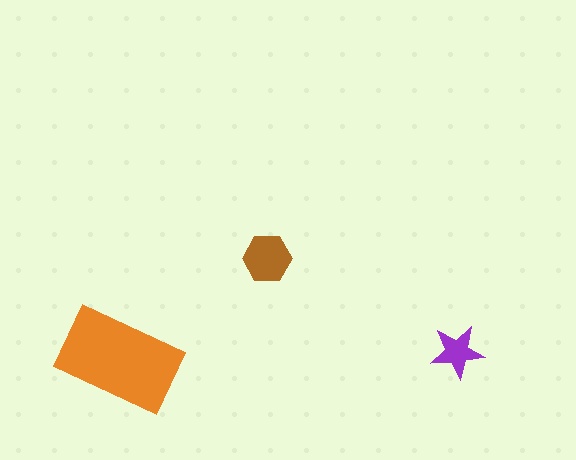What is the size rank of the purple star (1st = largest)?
3rd.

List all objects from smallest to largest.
The purple star, the brown hexagon, the orange rectangle.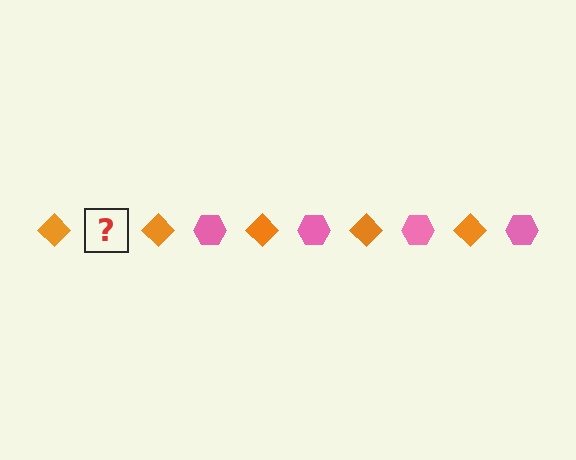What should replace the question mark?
The question mark should be replaced with a pink hexagon.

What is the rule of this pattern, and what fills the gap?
The rule is that the pattern alternates between orange diamond and pink hexagon. The gap should be filled with a pink hexagon.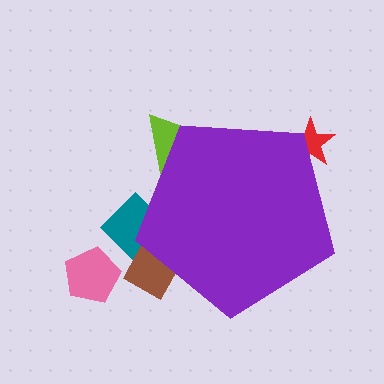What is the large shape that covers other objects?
A purple pentagon.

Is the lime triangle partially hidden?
Yes, the lime triangle is partially hidden behind the purple pentagon.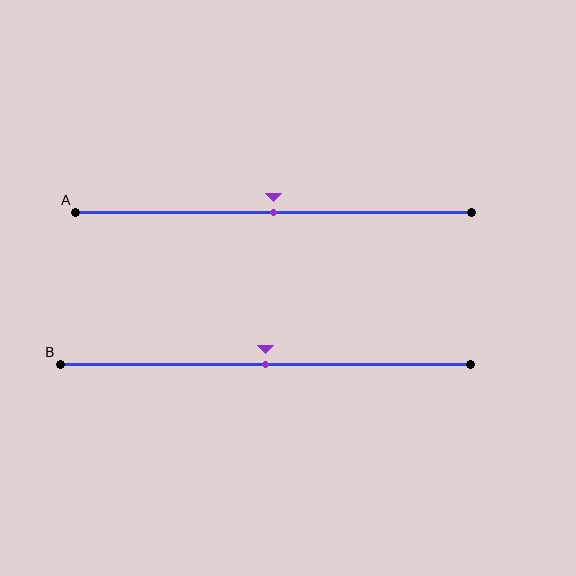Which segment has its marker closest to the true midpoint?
Segment A has its marker closest to the true midpoint.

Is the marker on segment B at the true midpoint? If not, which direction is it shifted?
Yes, the marker on segment B is at the true midpoint.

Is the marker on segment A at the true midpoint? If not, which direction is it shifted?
Yes, the marker on segment A is at the true midpoint.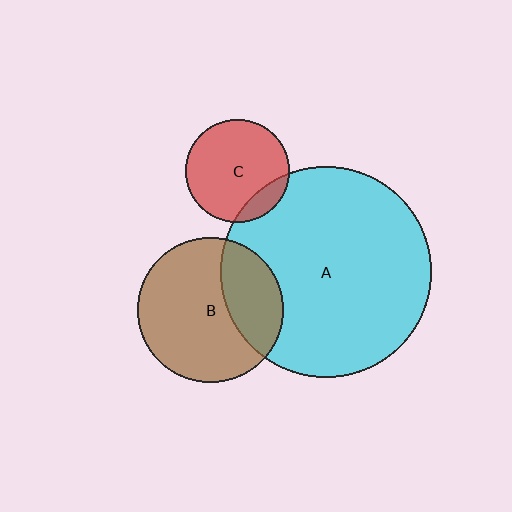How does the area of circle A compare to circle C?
Approximately 4.2 times.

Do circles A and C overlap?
Yes.